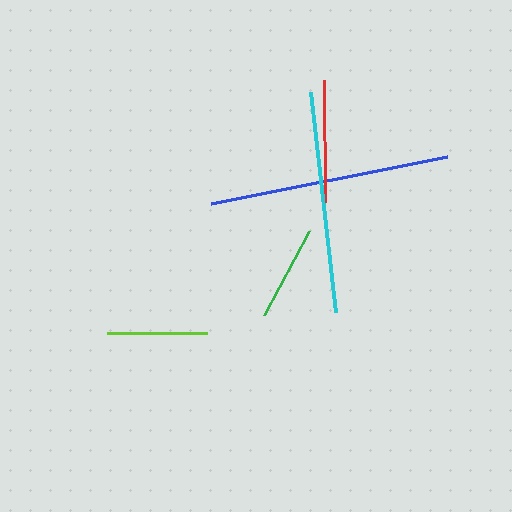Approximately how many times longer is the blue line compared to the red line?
The blue line is approximately 2.0 times the length of the red line.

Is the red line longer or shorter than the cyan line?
The cyan line is longer than the red line.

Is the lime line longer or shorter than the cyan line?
The cyan line is longer than the lime line.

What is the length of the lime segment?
The lime segment is approximately 100 pixels long.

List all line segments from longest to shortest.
From longest to shortest: blue, cyan, red, lime, green.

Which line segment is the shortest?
The green line is the shortest at approximately 95 pixels.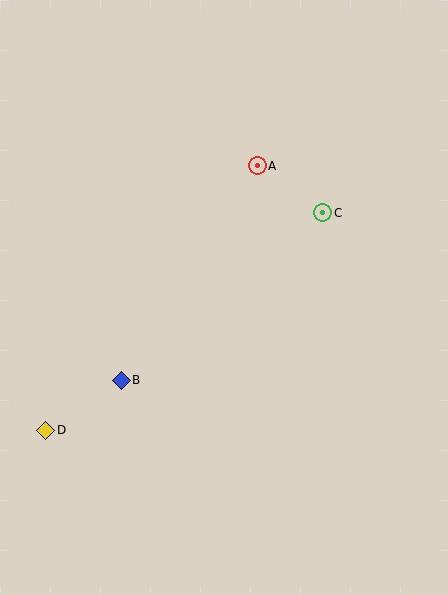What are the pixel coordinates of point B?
Point B is at (121, 380).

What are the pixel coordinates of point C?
Point C is at (323, 213).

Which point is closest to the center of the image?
Point C at (323, 213) is closest to the center.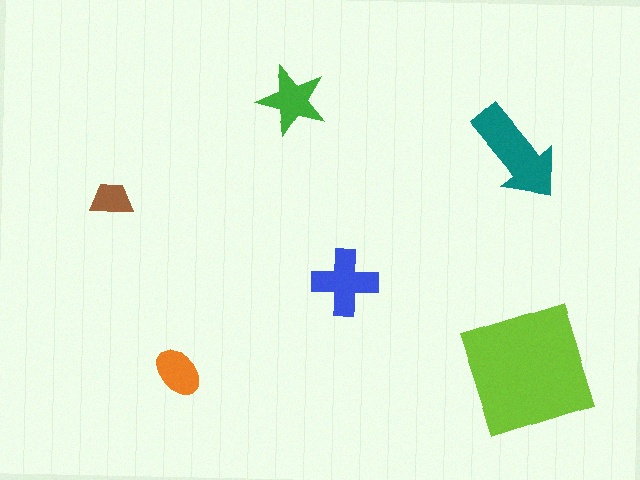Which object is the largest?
The lime square.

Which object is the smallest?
The brown trapezoid.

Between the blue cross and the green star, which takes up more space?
The blue cross.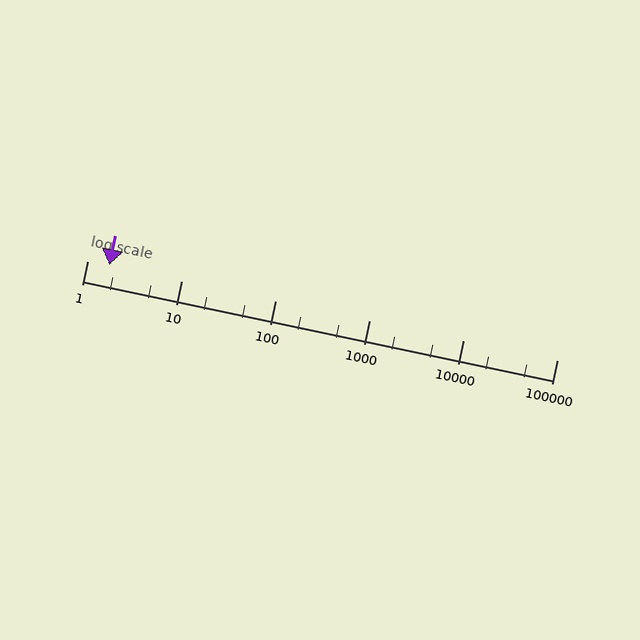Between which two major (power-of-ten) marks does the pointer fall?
The pointer is between 1 and 10.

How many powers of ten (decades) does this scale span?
The scale spans 5 decades, from 1 to 100000.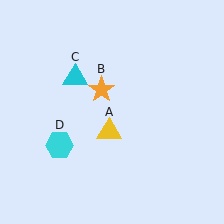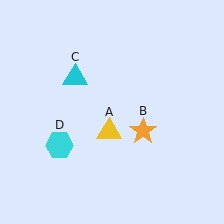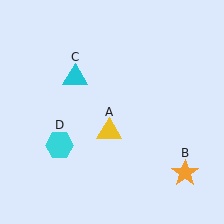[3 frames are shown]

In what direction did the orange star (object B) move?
The orange star (object B) moved down and to the right.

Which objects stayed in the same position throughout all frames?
Yellow triangle (object A) and cyan triangle (object C) and cyan hexagon (object D) remained stationary.